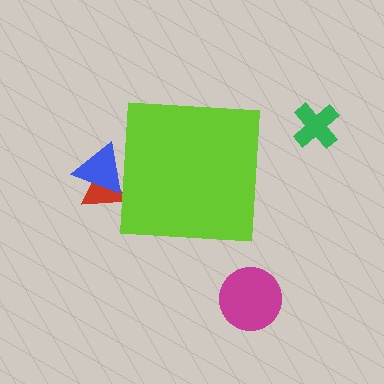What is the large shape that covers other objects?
A lime square.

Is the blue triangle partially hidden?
Yes, the blue triangle is partially hidden behind the lime square.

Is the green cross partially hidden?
No, the green cross is fully visible.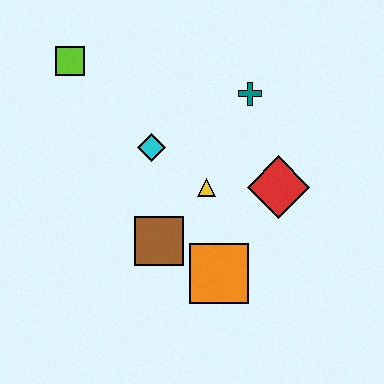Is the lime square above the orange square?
Yes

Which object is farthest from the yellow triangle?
The lime square is farthest from the yellow triangle.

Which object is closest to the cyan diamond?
The yellow triangle is closest to the cyan diamond.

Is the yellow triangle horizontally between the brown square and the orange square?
Yes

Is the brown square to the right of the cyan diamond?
Yes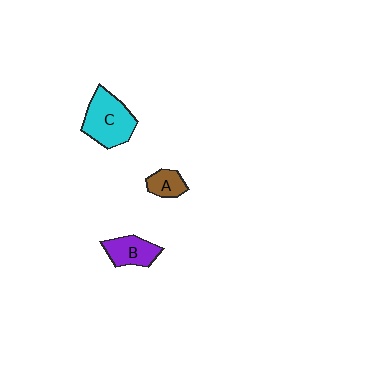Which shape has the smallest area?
Shape A (brown).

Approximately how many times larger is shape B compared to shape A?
Approximately 1.5 times.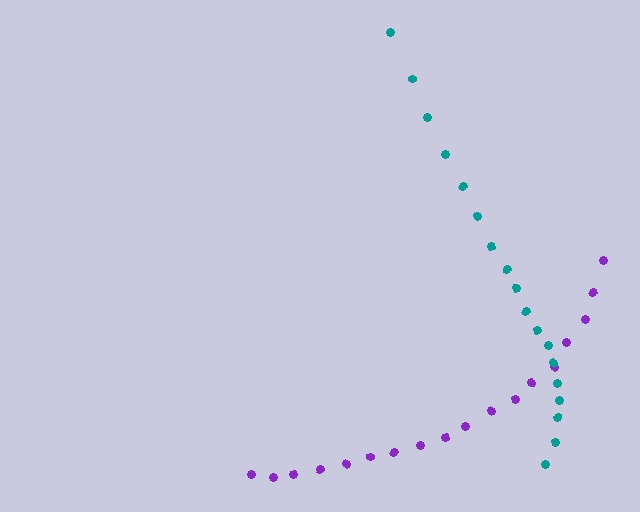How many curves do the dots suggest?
There are 2 distinct paths.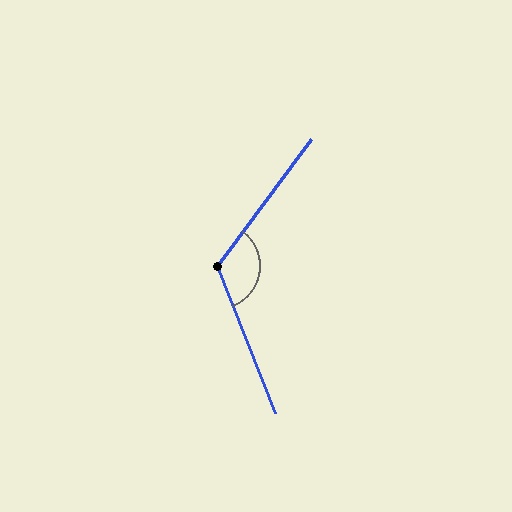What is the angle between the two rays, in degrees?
Approximately 122 degrees.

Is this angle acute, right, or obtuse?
It is obtuse.